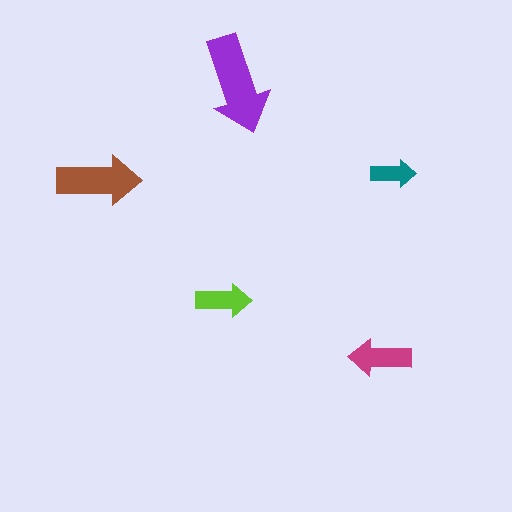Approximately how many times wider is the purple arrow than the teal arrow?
About 2 times wider.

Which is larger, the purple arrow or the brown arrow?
The purple one.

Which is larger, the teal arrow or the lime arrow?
The lime one.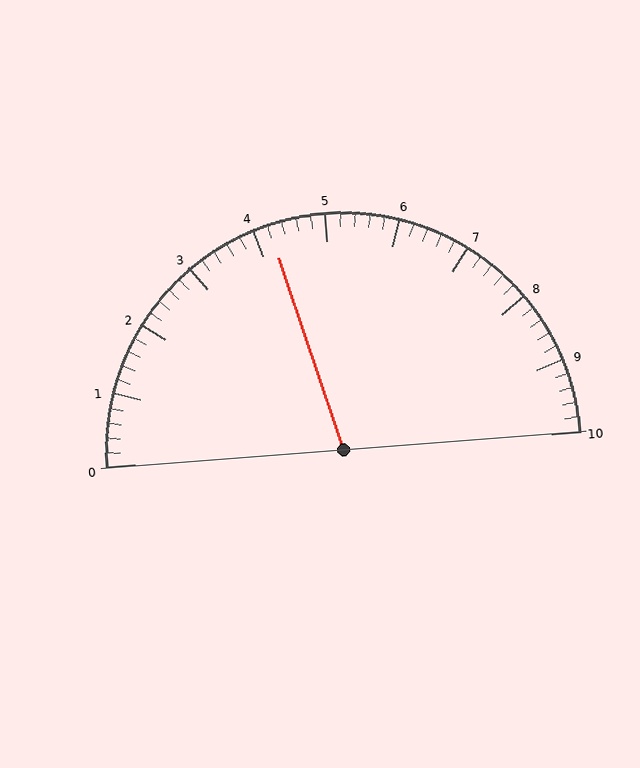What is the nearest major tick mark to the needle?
The nearest major tick mark is 4.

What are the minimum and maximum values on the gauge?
The gauge ranges from 0 to 10.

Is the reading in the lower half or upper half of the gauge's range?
The reading is in the lower half of the range (0 to 10).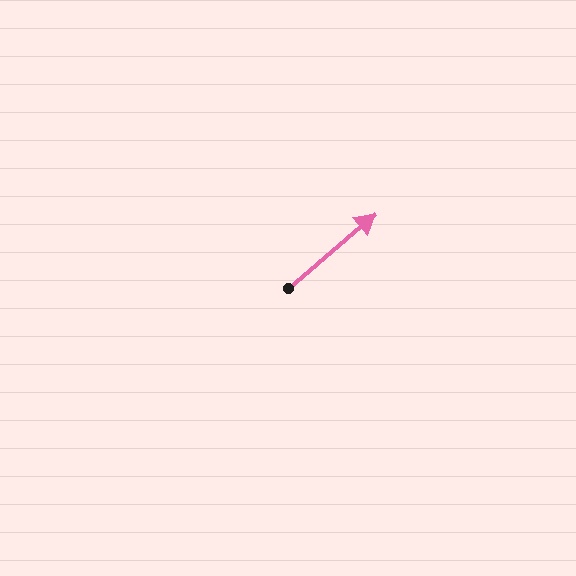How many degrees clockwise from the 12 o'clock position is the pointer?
Approximately 49 degrees.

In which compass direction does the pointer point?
Northeast.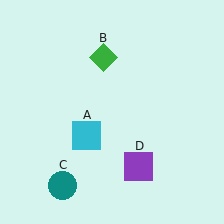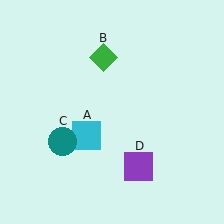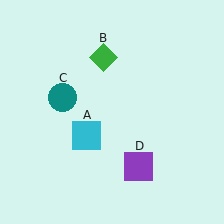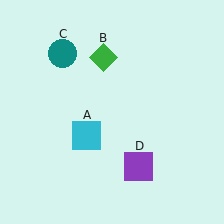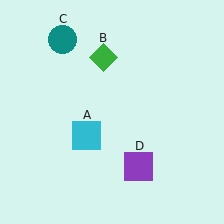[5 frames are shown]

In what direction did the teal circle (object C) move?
The teal circle (object C) moved up.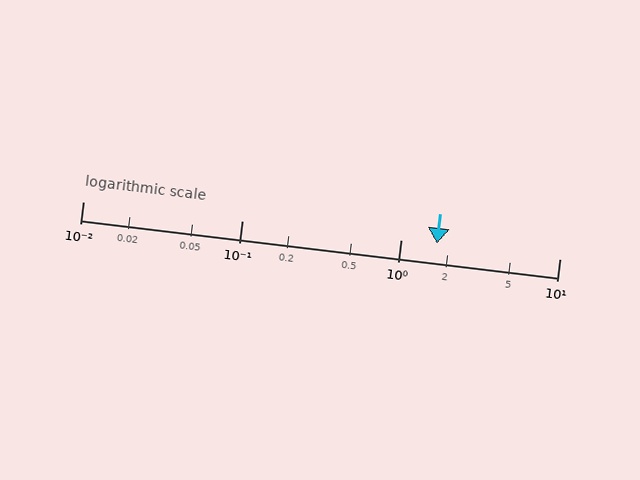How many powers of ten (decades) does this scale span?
The scale spans 3 decades, from 0.01 to 10.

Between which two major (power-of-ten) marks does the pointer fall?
The pointer is between 1 and 10.